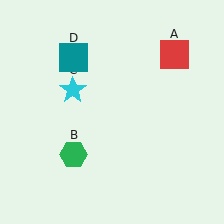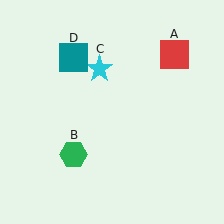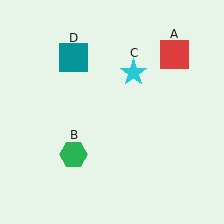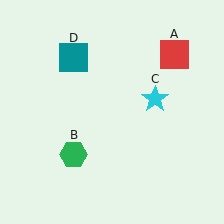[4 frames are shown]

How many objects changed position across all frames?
1 object changed position: cyan star (object C).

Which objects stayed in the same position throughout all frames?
Red square (object A) and green hexagon (object B) and teal square (object D) remained stationary.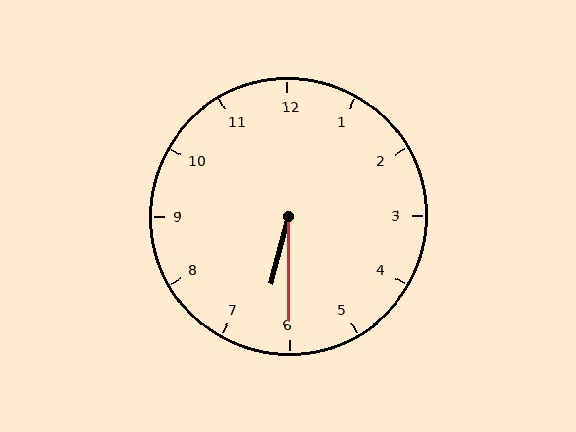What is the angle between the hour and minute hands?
Approximately 15 degrees.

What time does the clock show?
6:30.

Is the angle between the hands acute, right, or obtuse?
It is acute.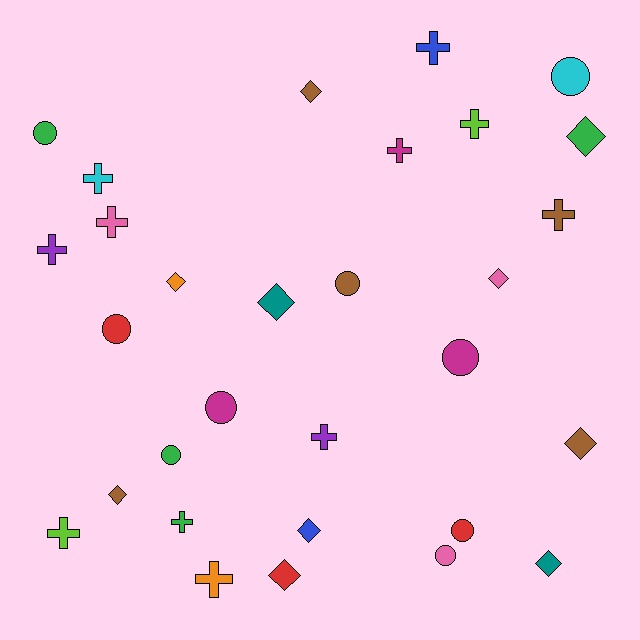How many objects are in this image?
There are 30 objects.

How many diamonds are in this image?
There are 10 diamonds.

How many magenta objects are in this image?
There are 3 magenta objects.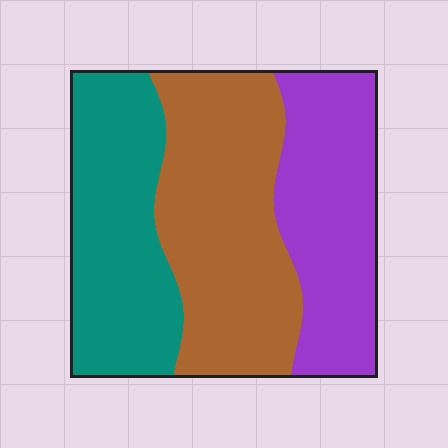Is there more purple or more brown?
Brown.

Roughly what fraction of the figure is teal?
Teal covers roughly 30% of the figure.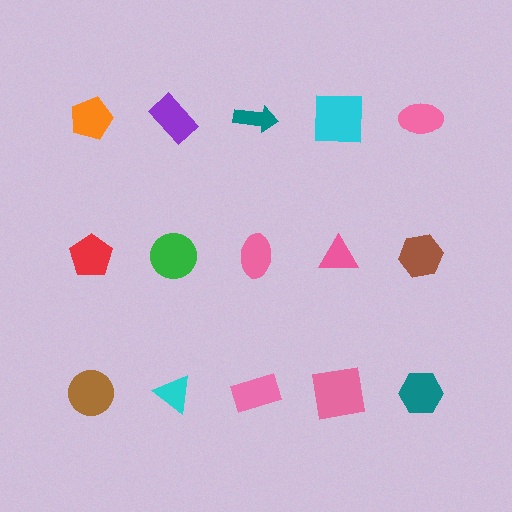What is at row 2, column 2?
A green circle.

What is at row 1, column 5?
A pink ellipse.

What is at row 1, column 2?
A purple rectangle.